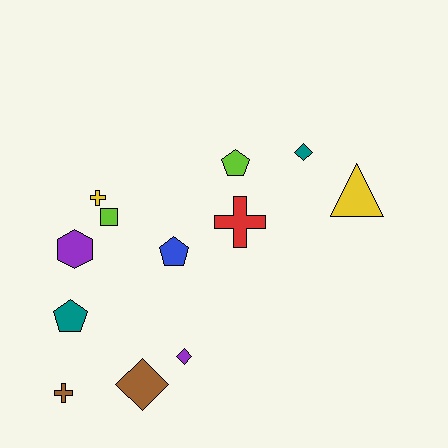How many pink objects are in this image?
There are no pink objects.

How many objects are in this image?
There are 12 objects.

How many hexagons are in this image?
There is 1 hexagon.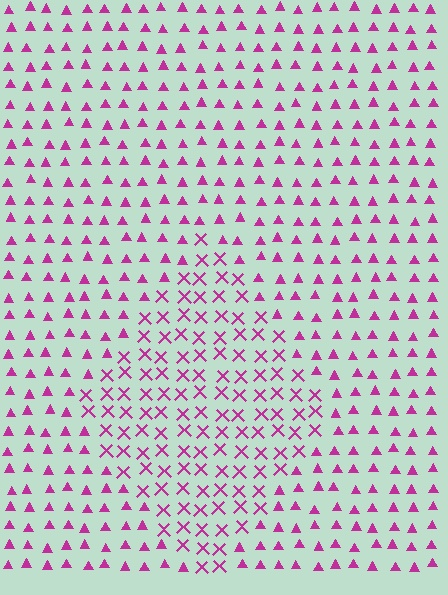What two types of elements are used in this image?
The image uses X marks inside the diamond region and triangles outside it.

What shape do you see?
I see a diamond.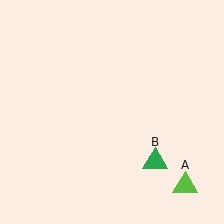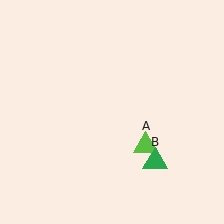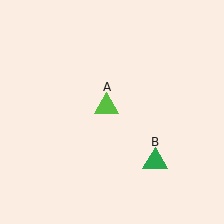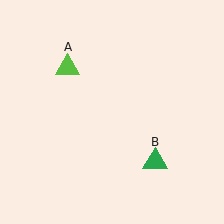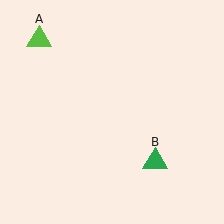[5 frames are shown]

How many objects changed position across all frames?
1 object changed position: lime triangle (object A).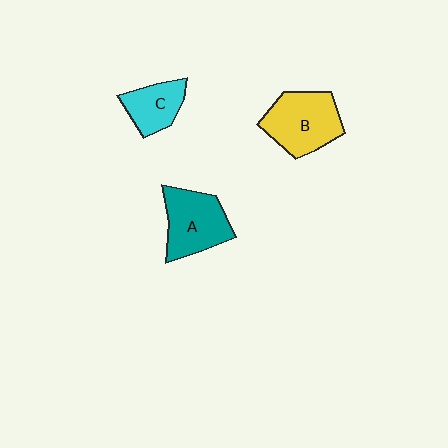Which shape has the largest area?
Shape B (yellow).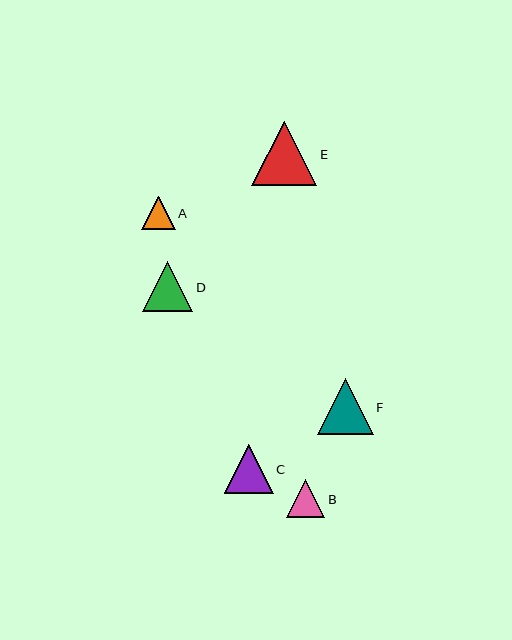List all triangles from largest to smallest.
From largest to smallest: E, F, D, C, B, A.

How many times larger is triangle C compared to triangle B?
Triangle C is approximately 1.3 times the size of triangle B.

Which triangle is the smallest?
Triangle A is the smallest with a size of approximately 33 pixels.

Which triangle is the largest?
Triangle E is the largest with a size of approximately 65 pixels.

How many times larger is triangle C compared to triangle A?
Triangle C is approximately 1.5 times the size of triangle A.